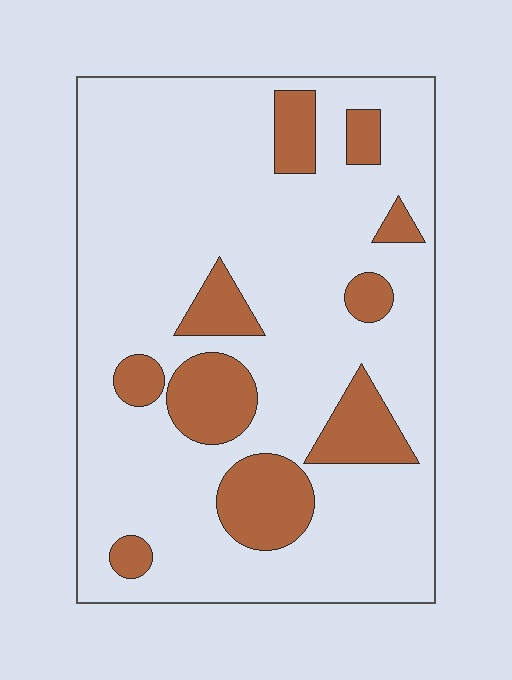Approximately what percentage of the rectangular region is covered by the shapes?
Approximately 20%.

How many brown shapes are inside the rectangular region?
10.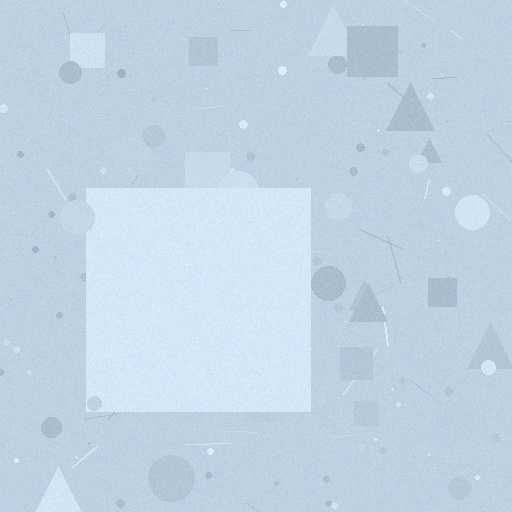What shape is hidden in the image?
A square is hidden in the image.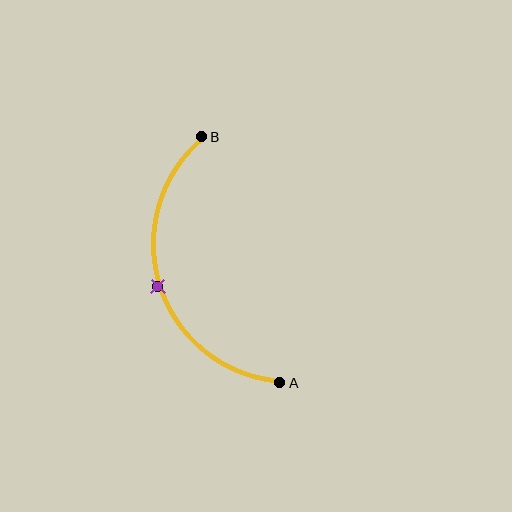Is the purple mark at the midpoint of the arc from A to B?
Yes. The purple mark lies on the arc at equal arc-length from both A and B — it is the arc midpoint.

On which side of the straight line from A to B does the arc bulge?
The arc bulges to the left of the straight line connecting A and B.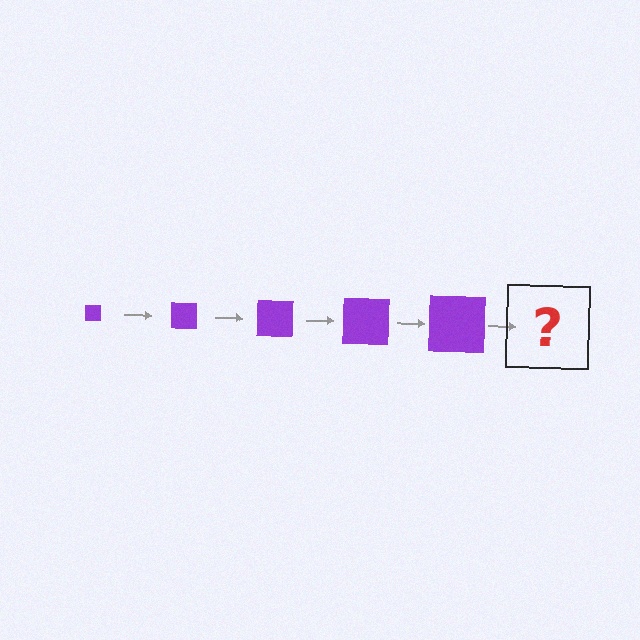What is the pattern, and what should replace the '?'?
The pattern is that the square gets progressively larger each step. The '?' should be a purple square, larger than the previous one.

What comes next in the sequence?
The next element should be a purple square, larger than the previous one.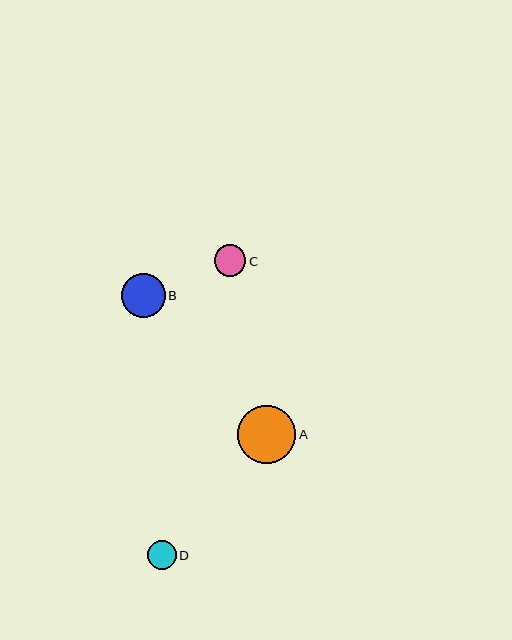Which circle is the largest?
Circle A is the largest with a size of approximately 58 pixels.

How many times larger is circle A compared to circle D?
Circle A is approximately 2.0 times the size of circle D.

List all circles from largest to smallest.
From largest to smallest: A, B, C, D.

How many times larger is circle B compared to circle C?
Circle B is approximately 1.4 times the size of circle C.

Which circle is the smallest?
Circle D is the smallest with a size of approximately 29 pixels.